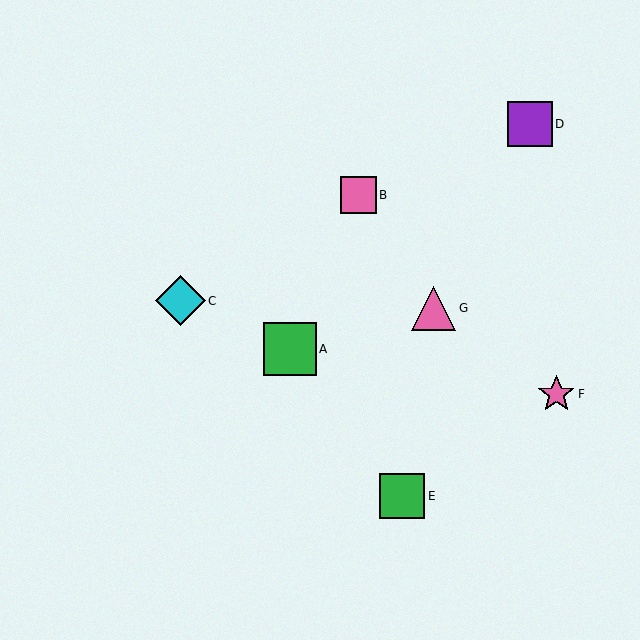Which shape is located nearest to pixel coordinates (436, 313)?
The pink triangle (labeled G) at (434, 308) is nearest to that location.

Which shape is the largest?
The green square (labeled A) is the largest.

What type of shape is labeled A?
Shape A is a green square.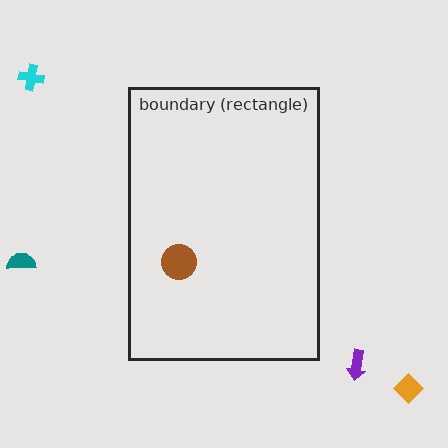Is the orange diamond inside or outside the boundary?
Outside.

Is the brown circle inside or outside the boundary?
Inside.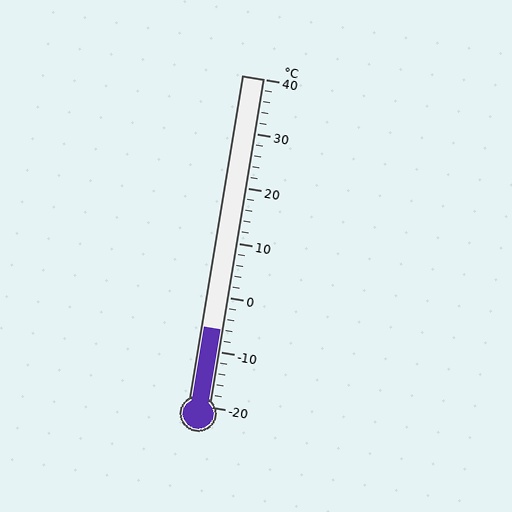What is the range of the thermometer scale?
The thermometer scale ranges from -20°C to 40°C.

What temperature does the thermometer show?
The thermometer shows approximately -6°C.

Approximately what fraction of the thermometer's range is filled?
The thermometer is filled to approximately 25% of its range.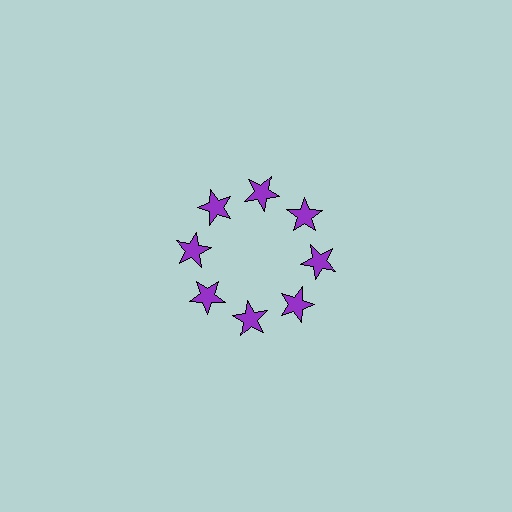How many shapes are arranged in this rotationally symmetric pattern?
There are 8 shapes, arranged in 8 groups of 1.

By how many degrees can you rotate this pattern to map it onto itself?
The pattern maps onto itself every 45 degrees of rotation.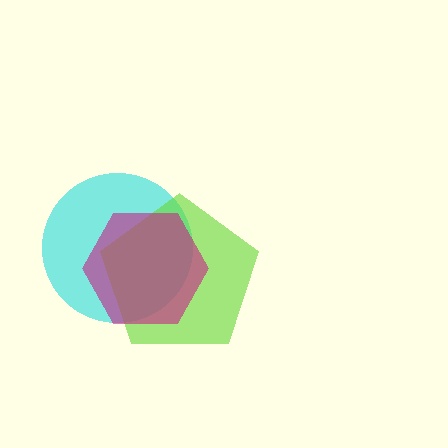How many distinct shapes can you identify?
There are 3 distinct shapes: a cyan circle, a lime pentagon, a magenta hexagon.